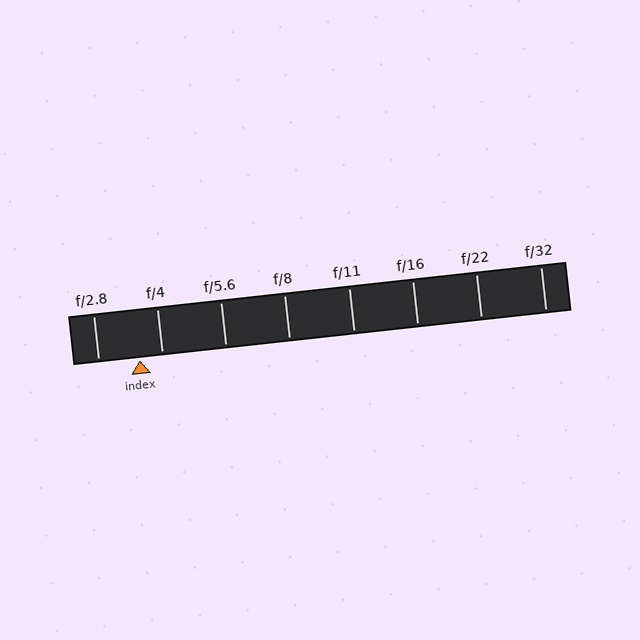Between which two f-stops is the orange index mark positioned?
The index mark is between f/2.8 and f/4.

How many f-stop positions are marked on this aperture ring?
There are 8 f-stop positions marked.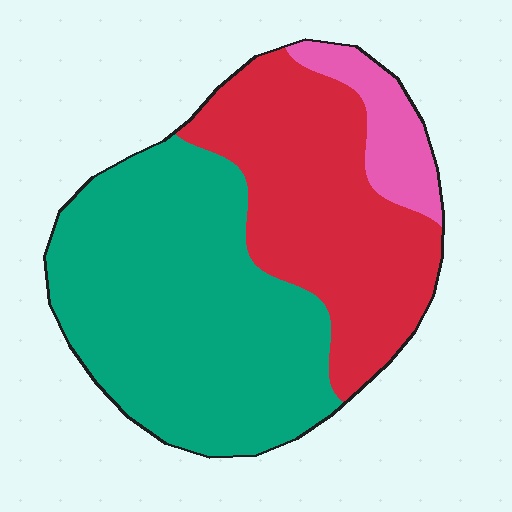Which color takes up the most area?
Teal, at roughly 55%.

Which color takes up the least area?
Pink, at roughly 10%.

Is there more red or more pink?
Red.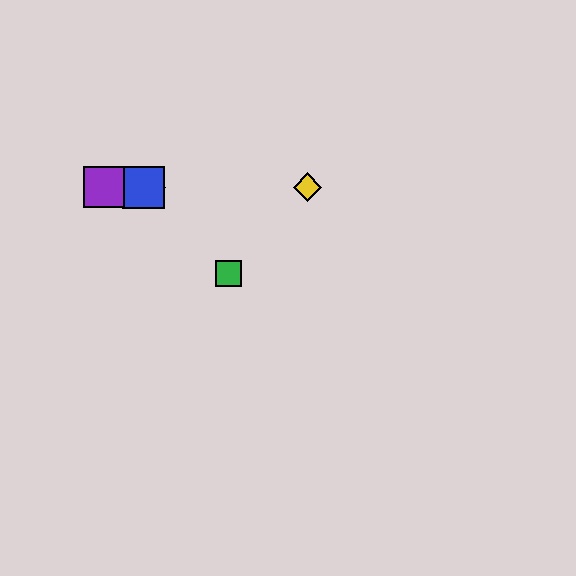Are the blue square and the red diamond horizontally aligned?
Yes, both are at y≈187.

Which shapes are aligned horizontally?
The red diamond, the blue square, the yellow diamond, the purple square are aligned horizontally.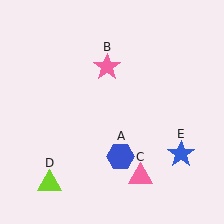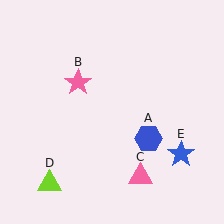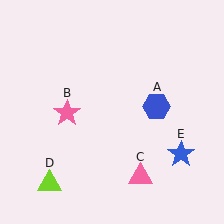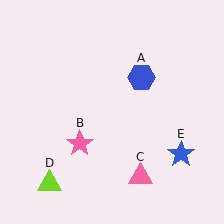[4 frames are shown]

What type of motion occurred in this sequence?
The blue hexagon (object A), pink star (object B) rotated counterclockwise around the center of the scene.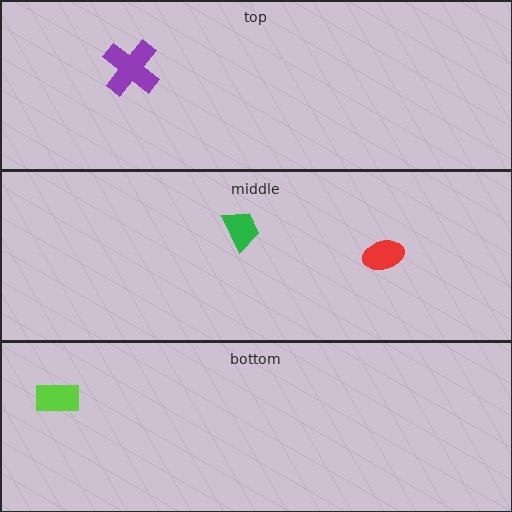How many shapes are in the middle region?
2.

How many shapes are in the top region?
1.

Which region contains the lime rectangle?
The bottom region.